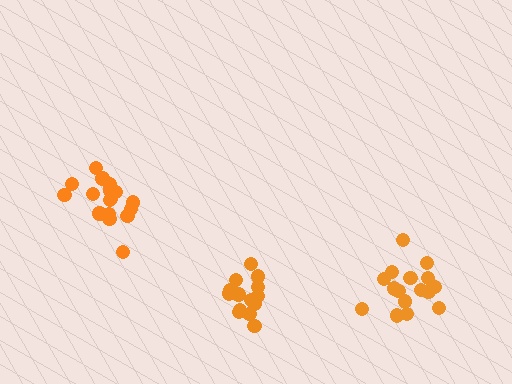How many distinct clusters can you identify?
There are 3 distinct clusters.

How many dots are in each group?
Group 1: 18 dots, Group 2: 16 dots, Group 3: 14 dots (48 total).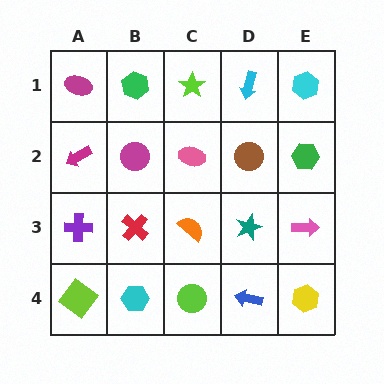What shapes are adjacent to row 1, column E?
A green hexagon (row 2, column E), a cyan arrow (row 1, column D).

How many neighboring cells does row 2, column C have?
4.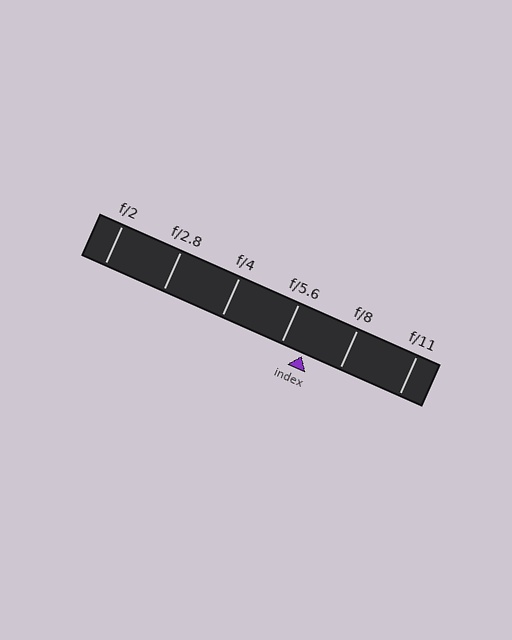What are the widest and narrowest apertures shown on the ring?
The widest aperture shown is f/2 and the narrowest is f/11.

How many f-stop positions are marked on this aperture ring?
There are 6 f-stop positions marked.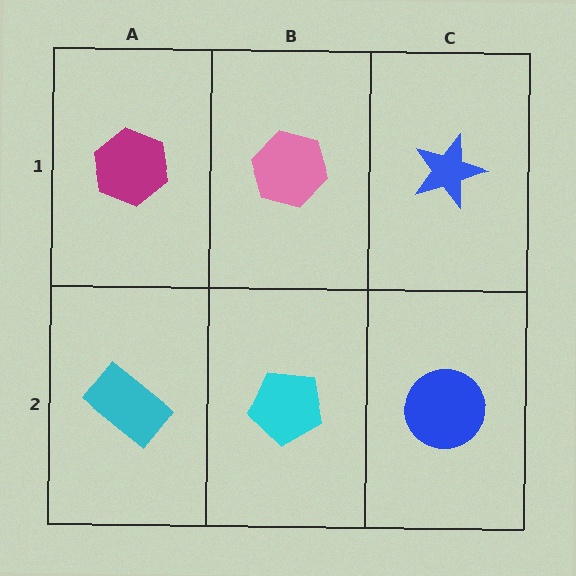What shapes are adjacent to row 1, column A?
A cyan rectangle (row 2, column A), a pink hexagon (row 1, column B).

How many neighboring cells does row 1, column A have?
2.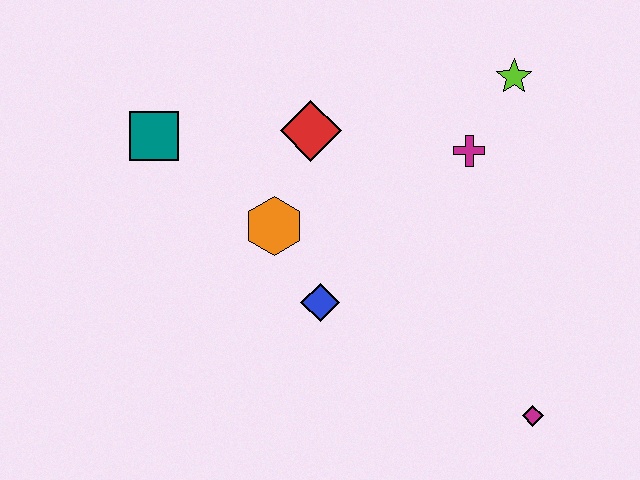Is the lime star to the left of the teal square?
No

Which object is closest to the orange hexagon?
The blue diamond is closest to the orange hexagon.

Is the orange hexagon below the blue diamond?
No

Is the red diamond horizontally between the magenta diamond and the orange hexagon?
Yes